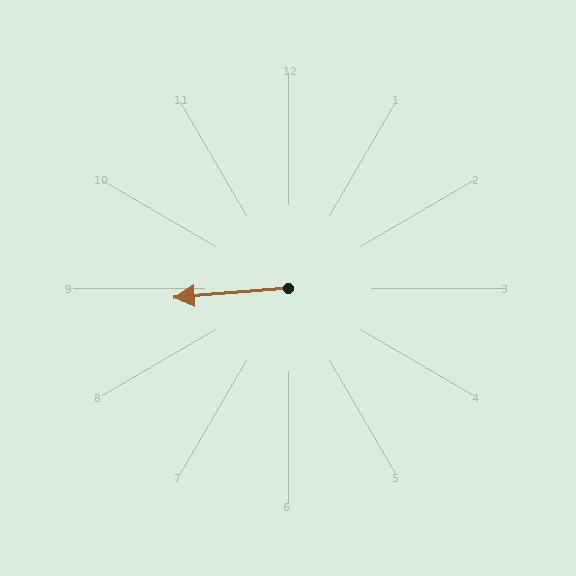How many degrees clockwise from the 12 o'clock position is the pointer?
Approximately 265 degrees.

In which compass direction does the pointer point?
West.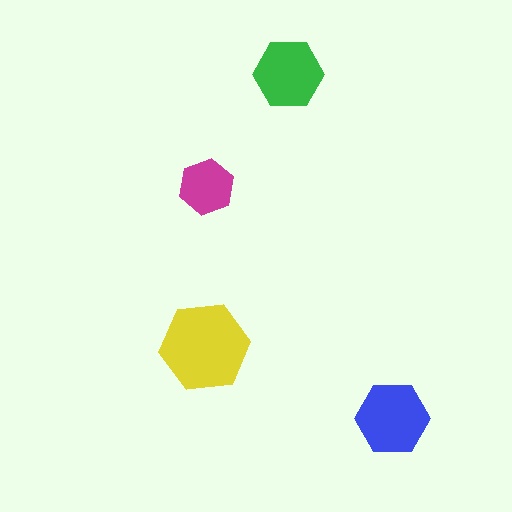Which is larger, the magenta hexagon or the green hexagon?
The green one.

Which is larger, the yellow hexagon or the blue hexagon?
The yellow one.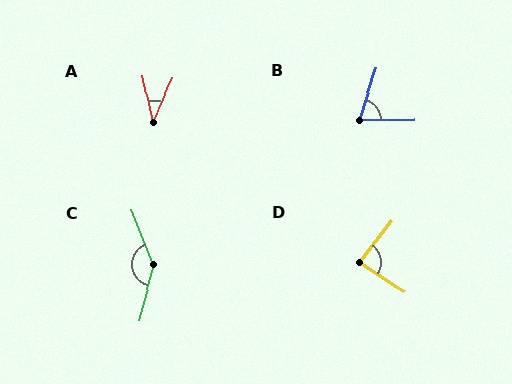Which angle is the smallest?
A, at approximately 37 degrees.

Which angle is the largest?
C, at approximately 143 degrees.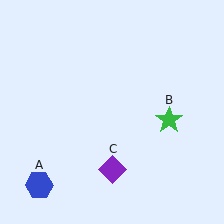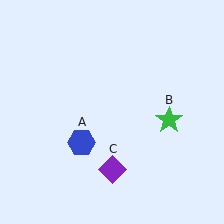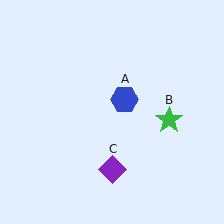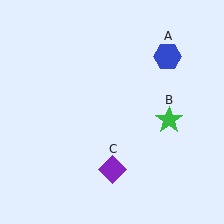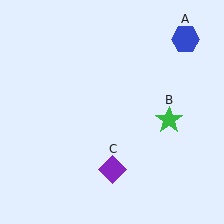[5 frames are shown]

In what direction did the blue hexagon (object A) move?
The blue hexagon (object A) moved up and to the right.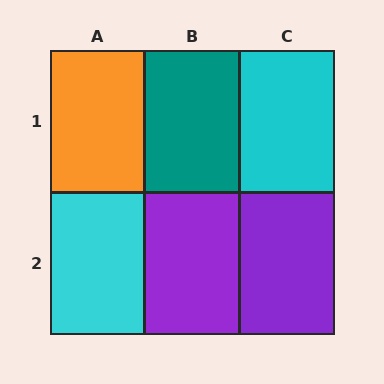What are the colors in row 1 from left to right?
Orange, teal, cyan.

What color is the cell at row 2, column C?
Purple.